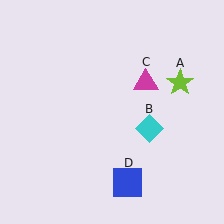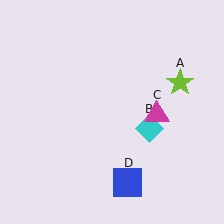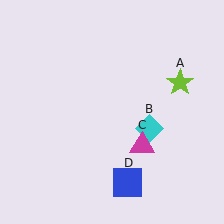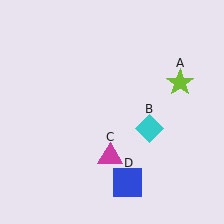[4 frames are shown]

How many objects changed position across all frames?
1 object changed position: magenta triangle (object C).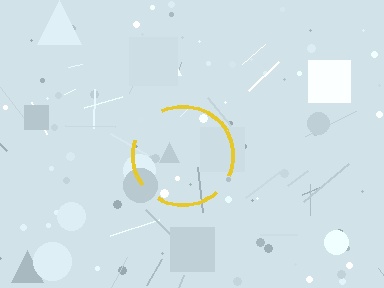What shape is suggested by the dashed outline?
The dashed outline suggests a circle.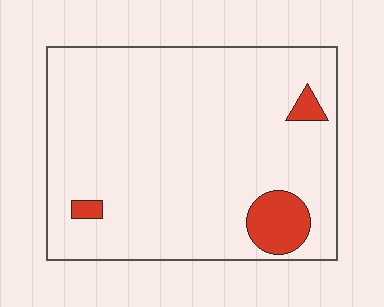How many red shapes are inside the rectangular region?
3.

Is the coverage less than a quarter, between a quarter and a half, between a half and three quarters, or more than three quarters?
Less than a quarter.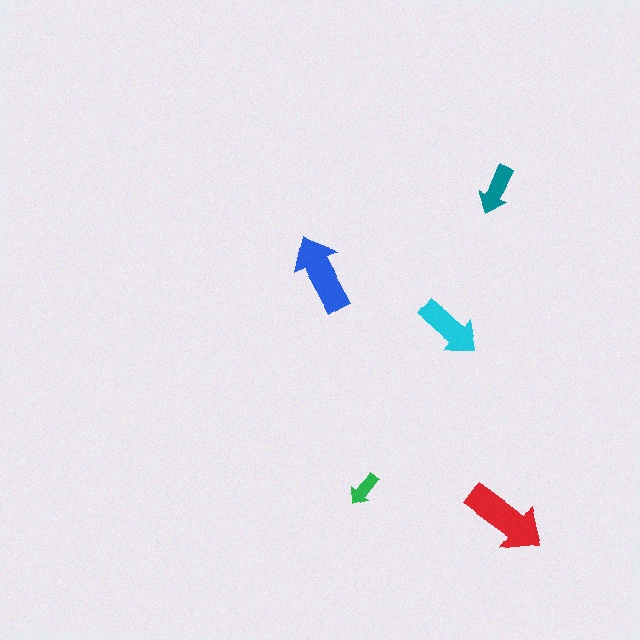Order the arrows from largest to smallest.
the red one, the blue one, the cyan one, the teal one, the green one.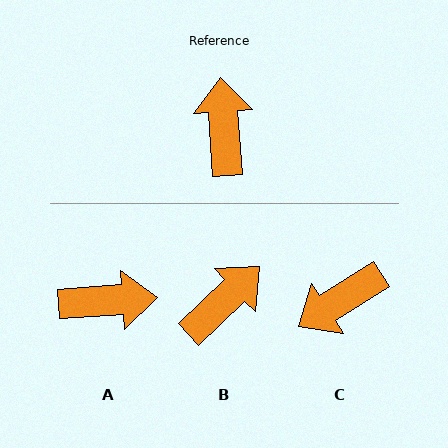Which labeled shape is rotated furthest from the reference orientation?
C, about 118 degrees away.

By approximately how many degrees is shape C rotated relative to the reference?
Approximately 118 degrees counter-clockwise.